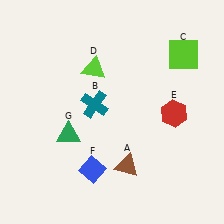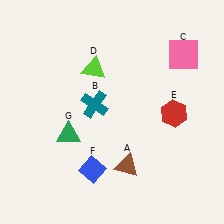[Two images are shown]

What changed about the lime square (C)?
In Image 1, C is lime. In Image 2, it changed to pink.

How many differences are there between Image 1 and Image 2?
There is 1 difference between the two images.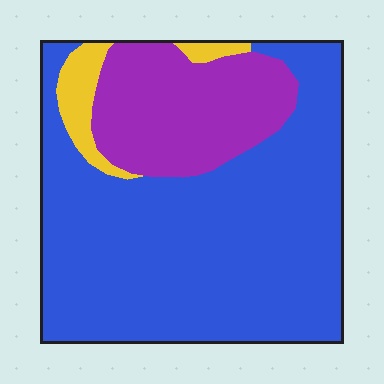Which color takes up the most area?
Blue, at roughly 70%.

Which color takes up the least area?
Yellow, at roughly 5%.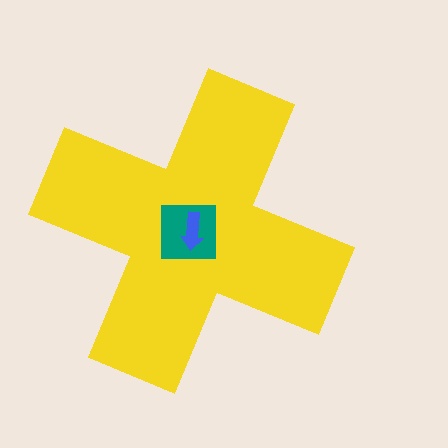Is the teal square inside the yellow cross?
Yes.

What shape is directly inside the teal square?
The blue arrow.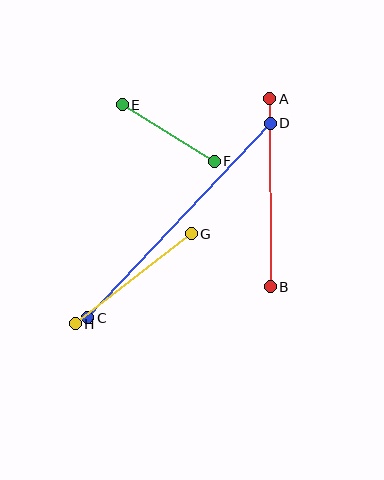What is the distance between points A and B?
The distance is approximately 188 pixels.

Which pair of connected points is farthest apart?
Points C and D are farthest apart.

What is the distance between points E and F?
The distance is approximately 108 pixels.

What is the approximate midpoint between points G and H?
The midpoint is at approximately (133, 279) pixels.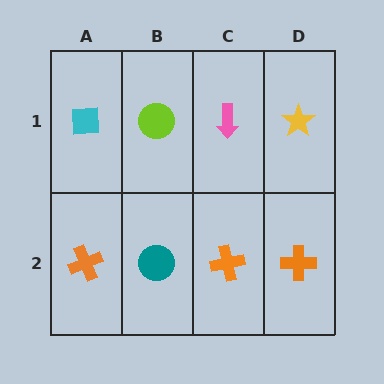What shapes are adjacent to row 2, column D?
A yellow star (row 1, column D), an orange cross (row 2, column C).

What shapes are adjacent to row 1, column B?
A teal circle (row 2, column B), a cyan square (row 1, column A), a pink arrow (row 1, column C).